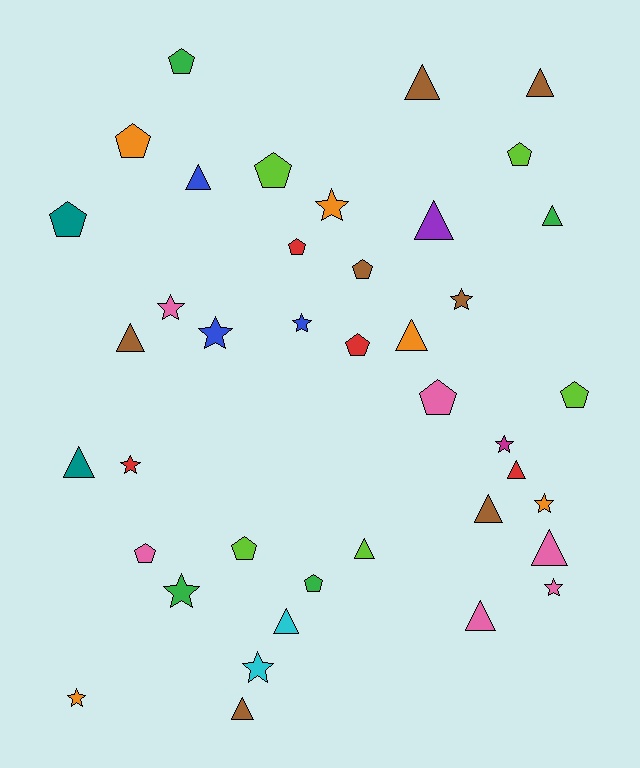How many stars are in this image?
There are 12 stars.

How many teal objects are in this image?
There are 2 teal objects.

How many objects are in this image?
There are 40 objects.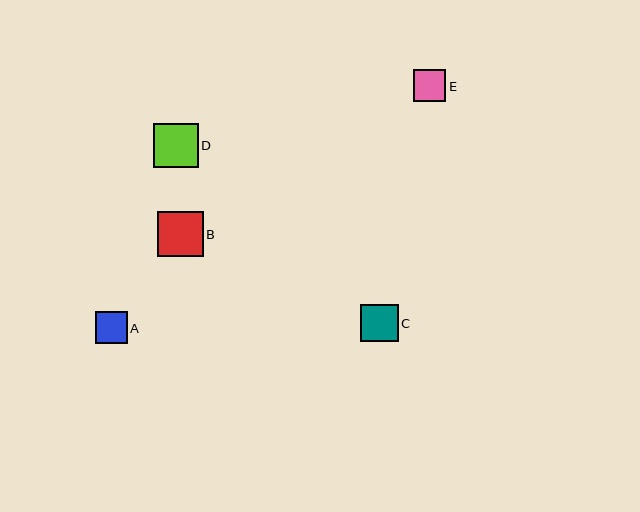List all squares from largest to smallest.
From largest to smallest: B, D, C, E, A.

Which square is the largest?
Square B is the largest with a size of approximately 45 pixels.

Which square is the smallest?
Square A is the smallest with a size of approximately 32 pixels.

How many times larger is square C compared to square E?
Square C is approximately 1.2 times the size of square E.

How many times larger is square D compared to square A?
Square D is approximately 1.4 times the size of square A.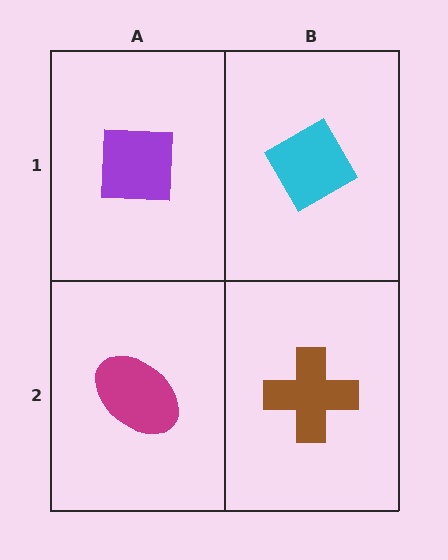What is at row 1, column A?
A purple square.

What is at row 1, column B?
A cyan diamond.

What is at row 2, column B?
A brown cross.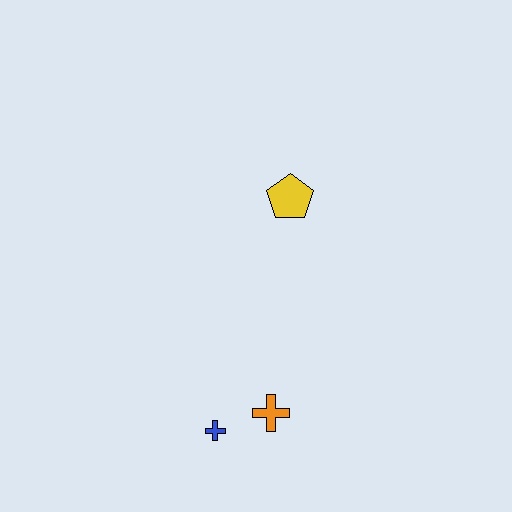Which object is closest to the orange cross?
The blue cross is closest to the orange cross.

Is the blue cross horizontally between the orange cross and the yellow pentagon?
No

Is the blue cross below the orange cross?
Yes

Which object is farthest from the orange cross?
The yellow pentagon is farthest from the orange cross.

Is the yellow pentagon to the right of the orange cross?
Yes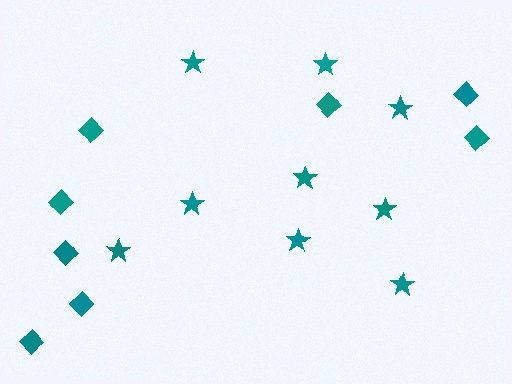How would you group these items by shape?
There are 2 groups: one group of stars (9) and one group of diamonds (8).